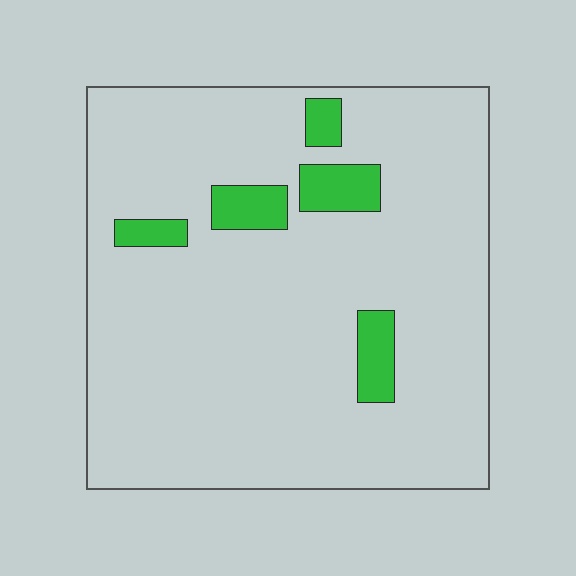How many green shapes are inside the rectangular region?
5.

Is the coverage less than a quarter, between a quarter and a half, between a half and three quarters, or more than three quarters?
Less than a quarter.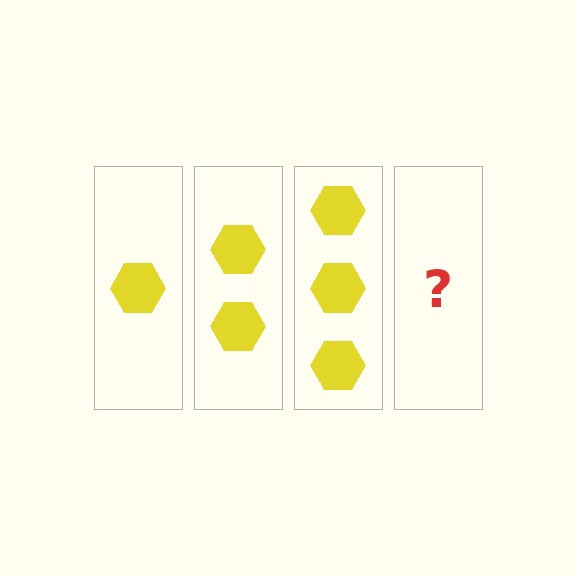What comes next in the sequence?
The next element should be 4 hexagons.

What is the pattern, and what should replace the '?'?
The pattern is that each step adds one more hexagon. The '?' should be 4 hexagons.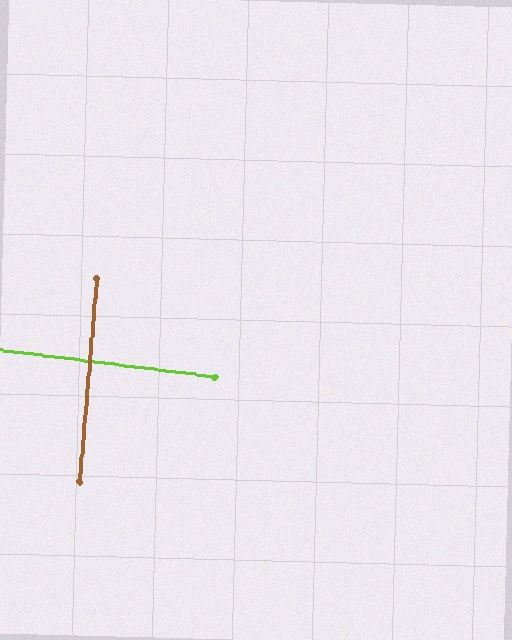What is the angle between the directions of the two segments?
Approximately 88 degrees.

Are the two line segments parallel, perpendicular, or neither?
Perpendicular — they meet at approximately 88°.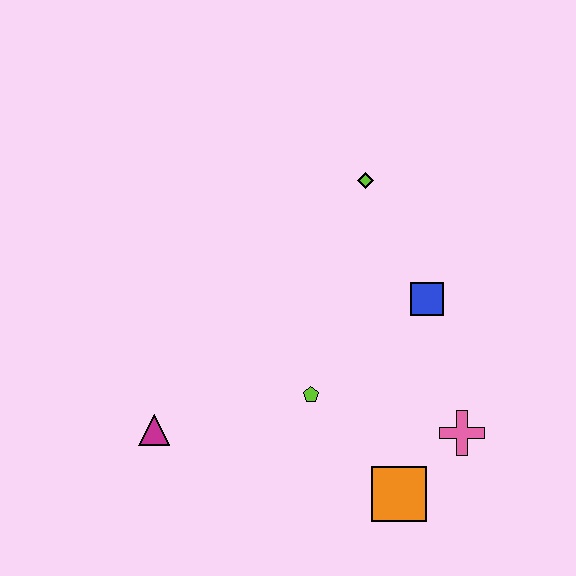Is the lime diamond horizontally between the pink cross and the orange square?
No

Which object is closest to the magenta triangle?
The lime pentagon is closest to the magenta triangle.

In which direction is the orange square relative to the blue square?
The orange square is below the blue square.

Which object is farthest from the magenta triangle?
The lime diamond is farthest from the magenta triangle.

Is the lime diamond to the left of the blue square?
Yes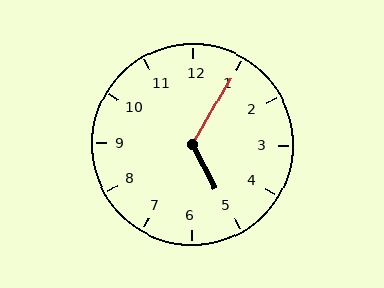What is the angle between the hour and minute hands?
Approximately 122 degrees.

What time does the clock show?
5:05.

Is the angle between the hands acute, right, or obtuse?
It is obtuse.